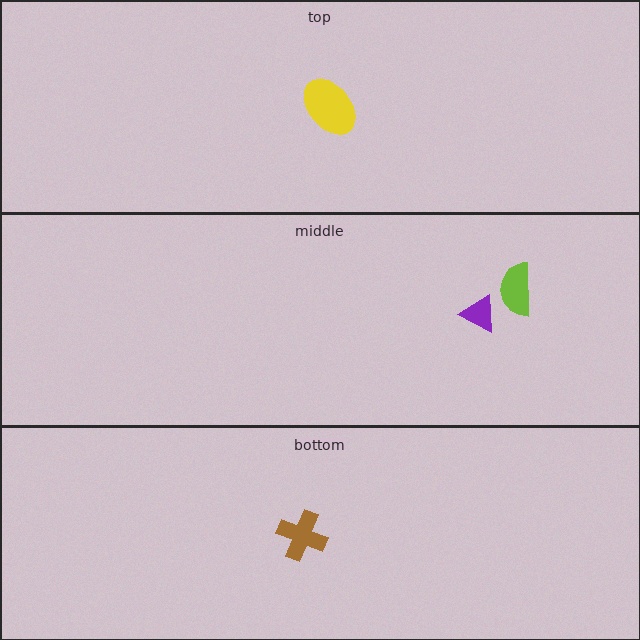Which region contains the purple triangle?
The middle region.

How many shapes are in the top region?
1.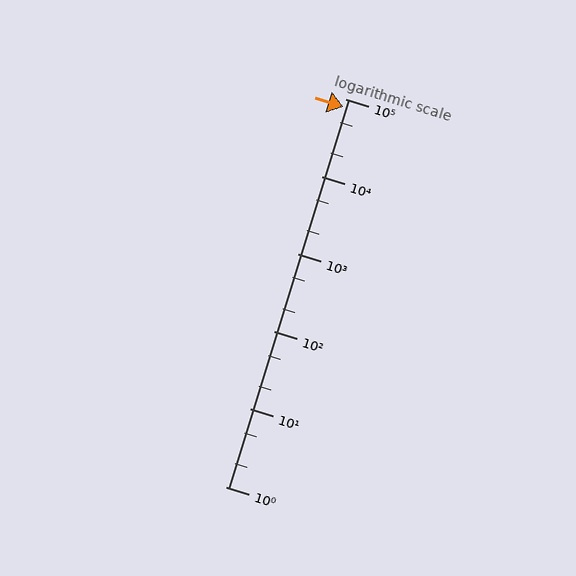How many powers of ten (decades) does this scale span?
The scale spans 5 decades, from 1 to 100000.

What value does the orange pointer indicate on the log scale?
The pointer indicates approximately 79000.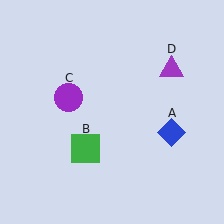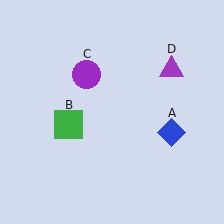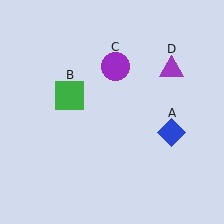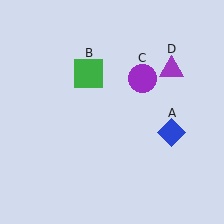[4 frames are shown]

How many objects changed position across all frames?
2 objects changed position: green square (object B), purple circle (object C).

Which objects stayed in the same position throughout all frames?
Blue diamond (object A) and purple triangle (object D) remained stationary.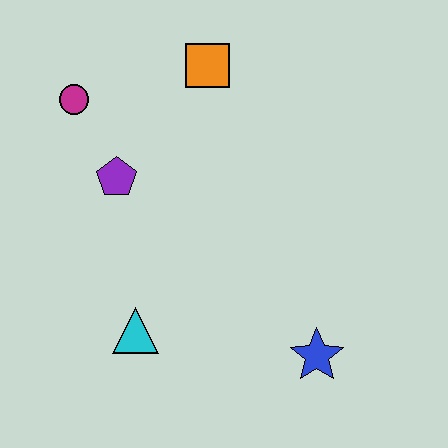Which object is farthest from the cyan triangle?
The orange square is farthest from the cyan triangle.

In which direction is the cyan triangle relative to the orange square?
The cyan triangle is below the orange square.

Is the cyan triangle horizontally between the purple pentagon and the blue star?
Yes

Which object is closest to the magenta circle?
The purple pentagon is closest to the magenta circle.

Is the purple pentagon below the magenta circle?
Yes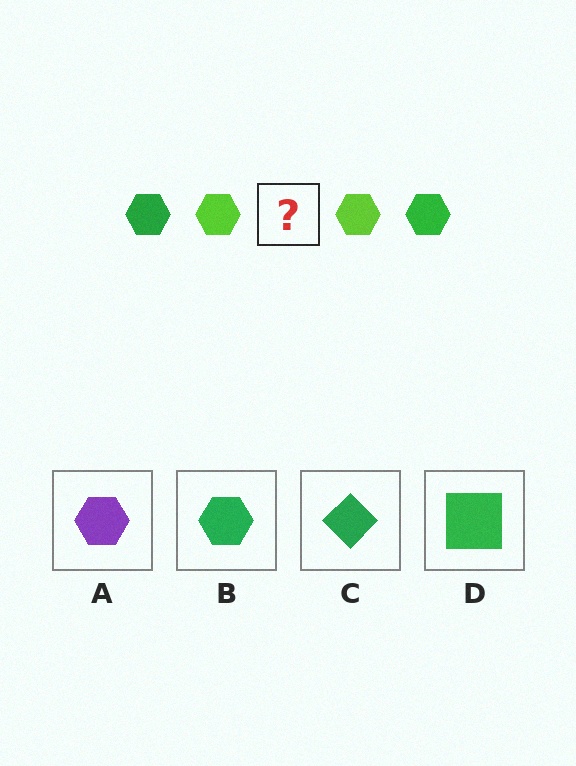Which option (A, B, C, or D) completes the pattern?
B.